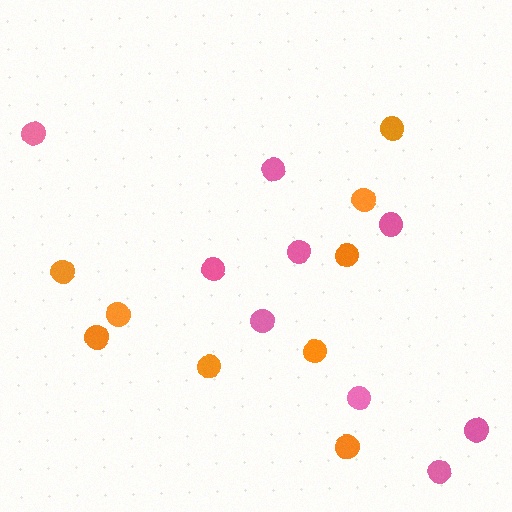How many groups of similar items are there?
There are 2 groups: one group of pink circles (9) and one group of orange circles (9).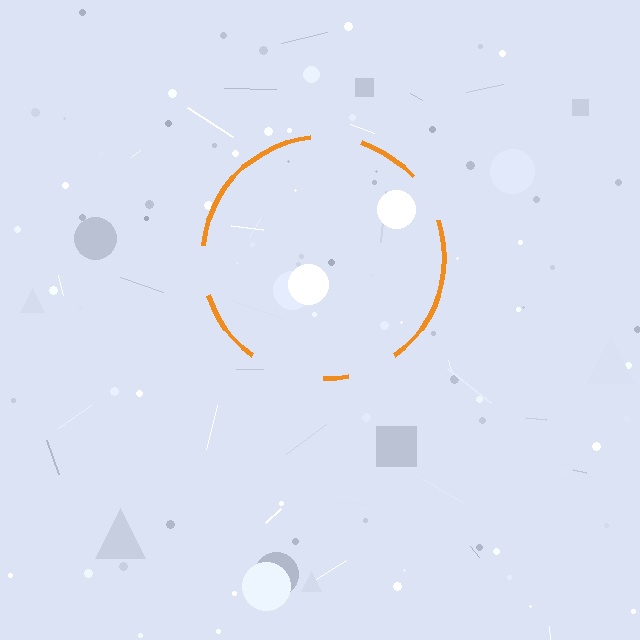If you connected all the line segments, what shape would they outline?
They would outline a circle.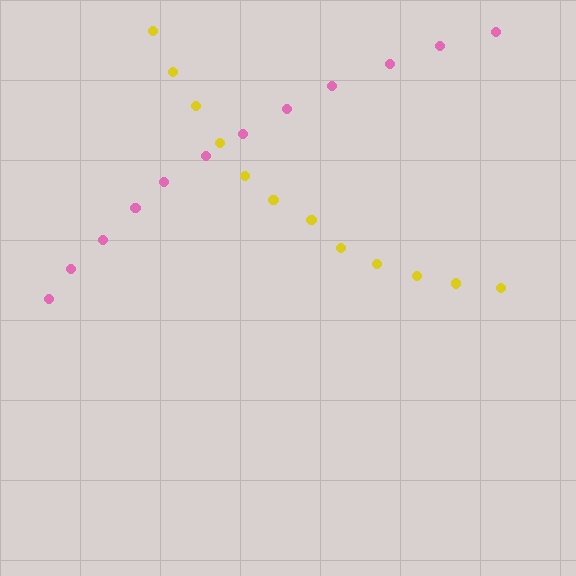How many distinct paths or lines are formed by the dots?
There are 2 distinct paths.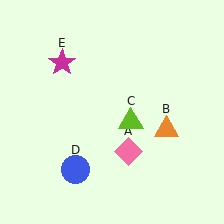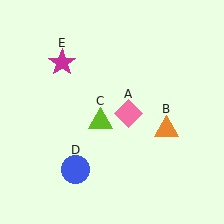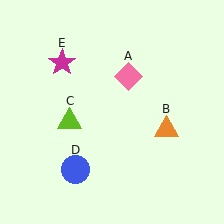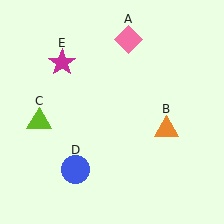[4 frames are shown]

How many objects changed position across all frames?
2 objects changed position: pink diamond (object A), lime triangle (object C).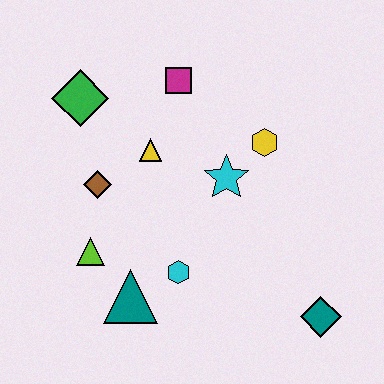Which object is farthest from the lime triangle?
The teal diamond is farthest from the lime triangle.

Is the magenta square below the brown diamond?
No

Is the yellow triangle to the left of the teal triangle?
No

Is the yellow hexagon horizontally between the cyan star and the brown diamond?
No